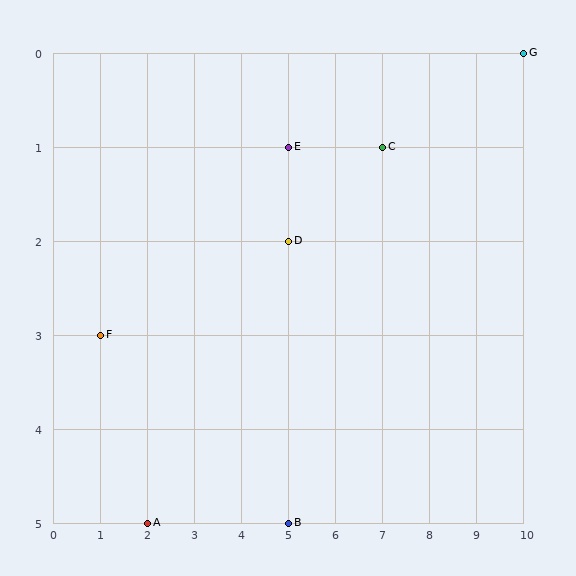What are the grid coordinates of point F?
Point F is at grid coordinates (1, 3).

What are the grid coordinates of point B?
Point B is at grid coordinates (5, 5).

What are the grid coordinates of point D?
Point D is at grid coordinates (5, 2).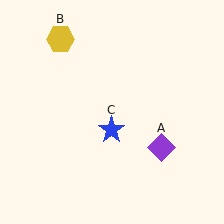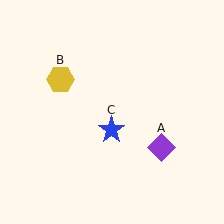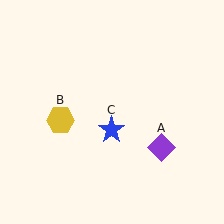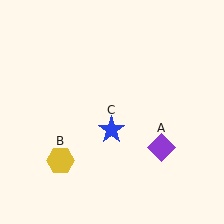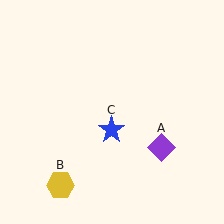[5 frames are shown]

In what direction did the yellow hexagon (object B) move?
The yellow hexagon (object B) moved down.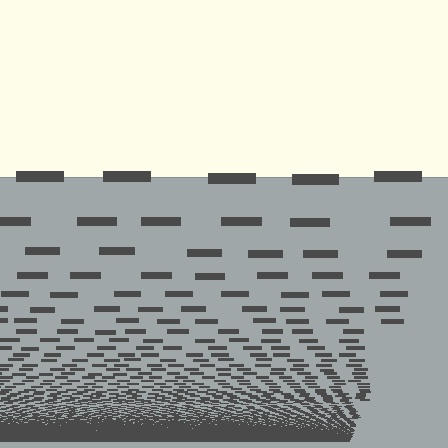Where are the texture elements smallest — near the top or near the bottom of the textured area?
Near the bottom.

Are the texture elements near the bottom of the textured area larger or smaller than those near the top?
Smaller. The gradient is inverted — elements near the bottom are smaller and denser.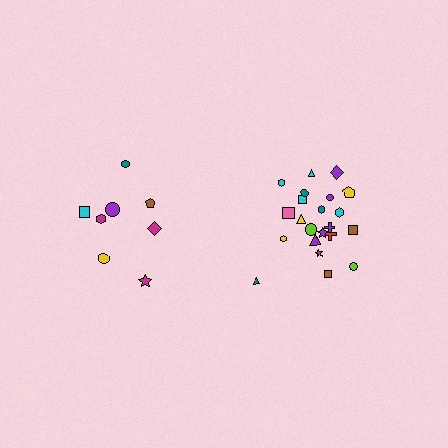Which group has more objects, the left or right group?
The right group.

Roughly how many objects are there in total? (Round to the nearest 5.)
Roughly 30 objects in total.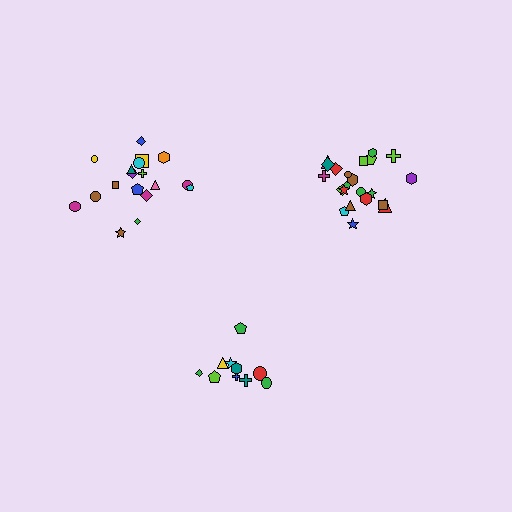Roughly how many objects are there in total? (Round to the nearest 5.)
Roughly 50 objects in total.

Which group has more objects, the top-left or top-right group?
The top-right group.